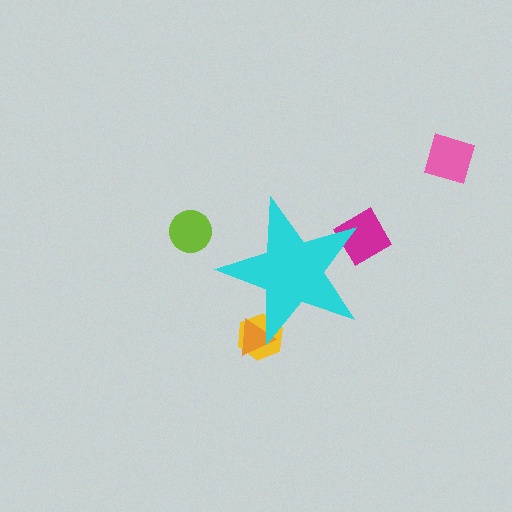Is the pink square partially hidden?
No, the pink square is fully visible.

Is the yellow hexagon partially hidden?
Yes, the yellow hexagon is partially hidden behind the cyan star.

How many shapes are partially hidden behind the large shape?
3 shapes are partially hidden.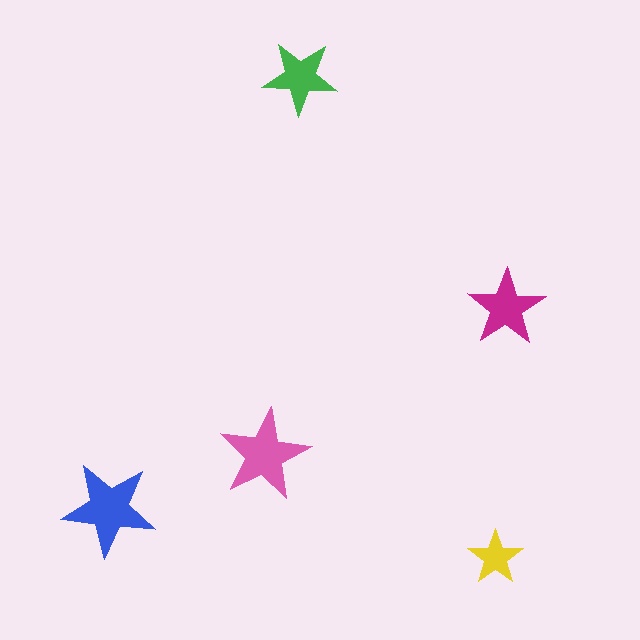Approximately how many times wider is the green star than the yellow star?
About 1.5 times wider.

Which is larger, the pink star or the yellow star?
The pink one.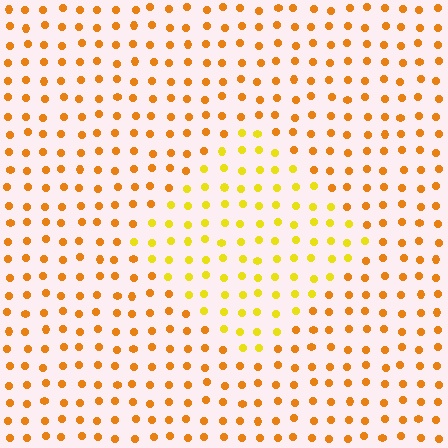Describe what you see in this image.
The image is filled with small orange elements in a uniform arrangement. A diamond-shaped region is visible where the elements are tinted to a slightly different hue, forming a subtle color boundary.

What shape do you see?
I see a diamond.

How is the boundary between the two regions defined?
The boundary is defined purely by a slight shift in hue (about 27 degrees). Spacing, size, and orientation are identical on both sides.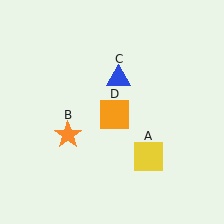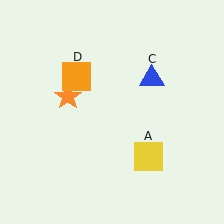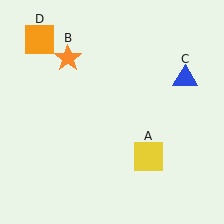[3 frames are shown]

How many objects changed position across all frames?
3 objects changed position: orange star (object B), blue triangle (object C), orange square (object D).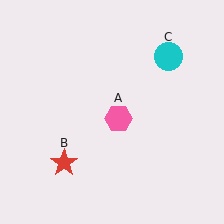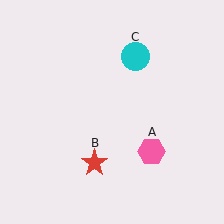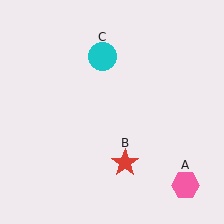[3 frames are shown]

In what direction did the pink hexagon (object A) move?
The pink hexagon (object A) moved down and to the right.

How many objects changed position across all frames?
3 objects changed position: pink hexagon (object A), red star (object B), cyan circle (object C).